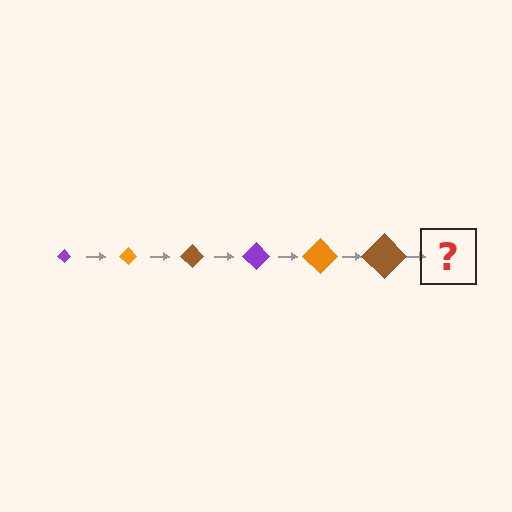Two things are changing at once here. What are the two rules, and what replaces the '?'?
The two rules are that the diamond grows larger each step and the color cycles through purple, orange, and brown. The '?' should be a purple diamond, larger than the previous one.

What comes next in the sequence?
The next element should be a purple diamond, larger than the previous one.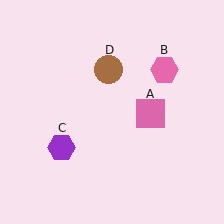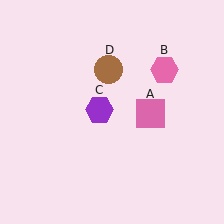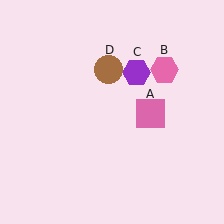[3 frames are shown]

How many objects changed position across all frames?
1 object changed position: purple hexagon (object C).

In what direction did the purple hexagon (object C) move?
The purple hexagon (object C) moved up and to the right.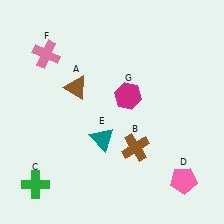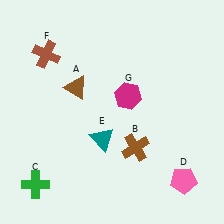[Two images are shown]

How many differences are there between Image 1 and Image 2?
There is 1 difference between the two images.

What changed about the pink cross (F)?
In Image 1, F is pink. In Image 2, it changed to brown.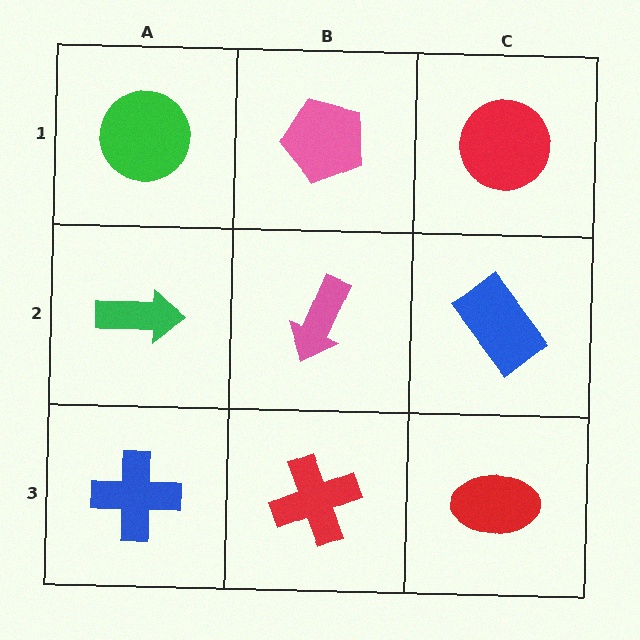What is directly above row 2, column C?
A red circle.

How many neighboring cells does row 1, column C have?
2.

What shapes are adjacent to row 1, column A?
A green arrow (row 2, column A), a pink pentagon (row 1, column B).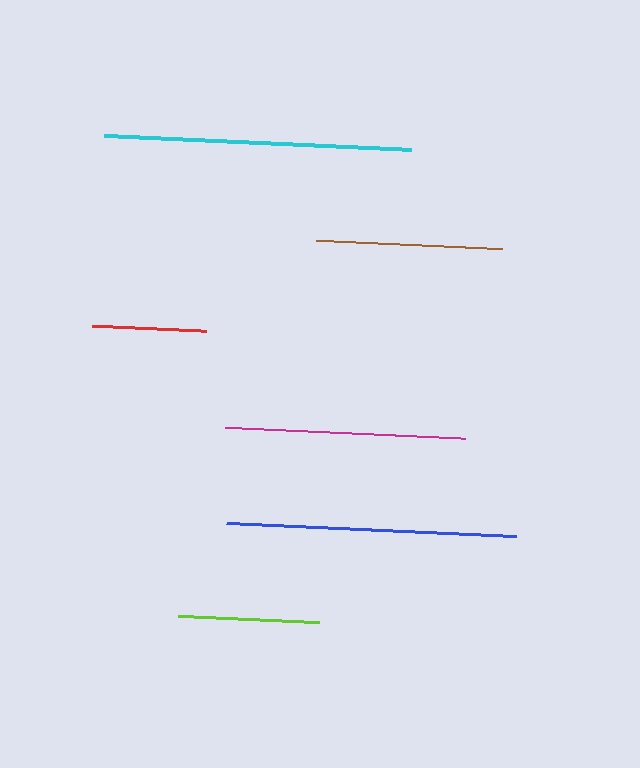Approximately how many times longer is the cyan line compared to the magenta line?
The cyan line is approximately 1.3 times the length of the magenta line.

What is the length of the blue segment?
The blue segment is approximately 290 pixels long.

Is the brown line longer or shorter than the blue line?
The blue line is longer than the brown line.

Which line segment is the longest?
The cyan line is the longest at approximately 307 pixels.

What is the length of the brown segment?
The brown segment is approximately 187 pixels long.